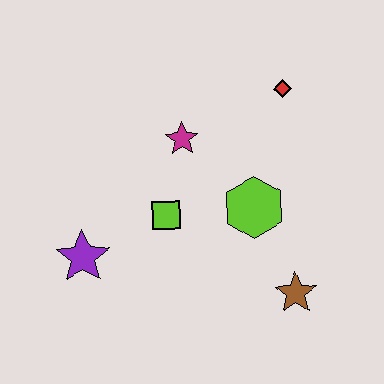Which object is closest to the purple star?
The lime square is closest to the purple star.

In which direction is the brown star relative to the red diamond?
The brown star is below the red diamond.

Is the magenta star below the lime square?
No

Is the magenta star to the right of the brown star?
No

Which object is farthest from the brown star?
The purple star is farthest from the brown star.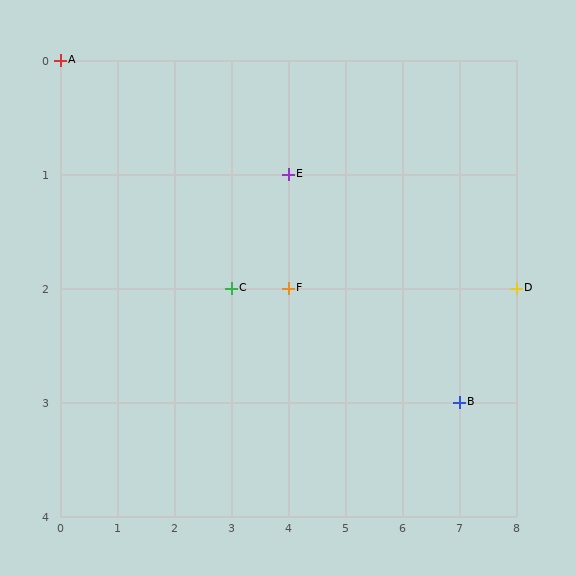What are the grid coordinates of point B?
Point B is at grid coordinates (7, 3).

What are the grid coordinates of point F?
Point F is at grid coordinates (4, 2).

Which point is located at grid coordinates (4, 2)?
Point F is at (4, 2).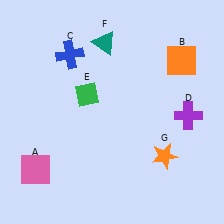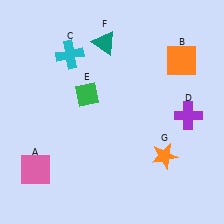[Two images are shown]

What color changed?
The cross (C) changed from blue in Image 1 to cyan in Image 2.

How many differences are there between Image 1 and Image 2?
There is 1 difference between the two images.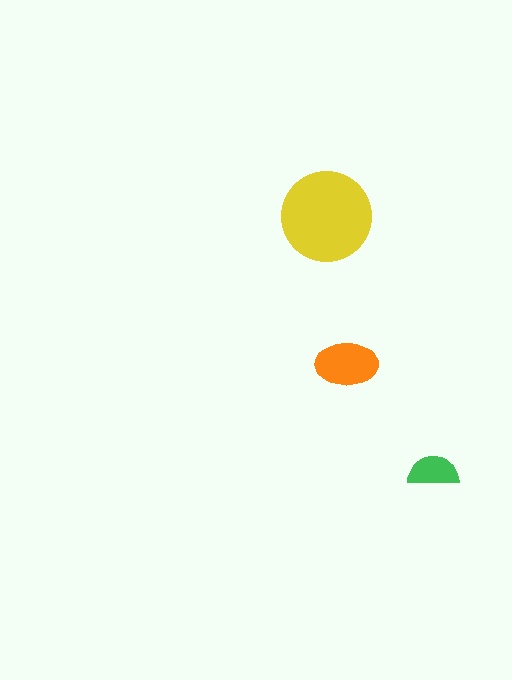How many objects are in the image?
There are 3 objects in the image.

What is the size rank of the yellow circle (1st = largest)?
1st.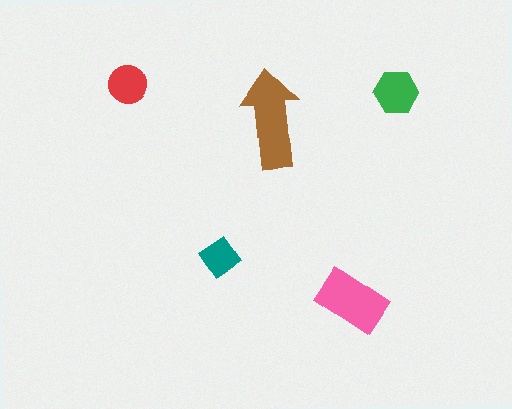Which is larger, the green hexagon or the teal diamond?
The green hexagon.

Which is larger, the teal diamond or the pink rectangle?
The pink rectangle.